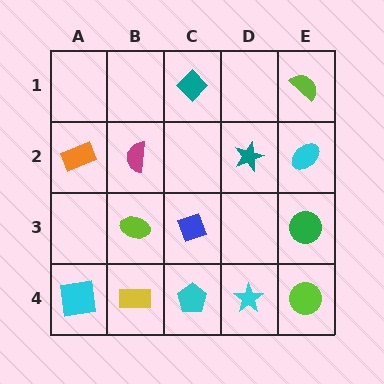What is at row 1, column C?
A teal diamond.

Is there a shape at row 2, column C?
No, that cell is empty.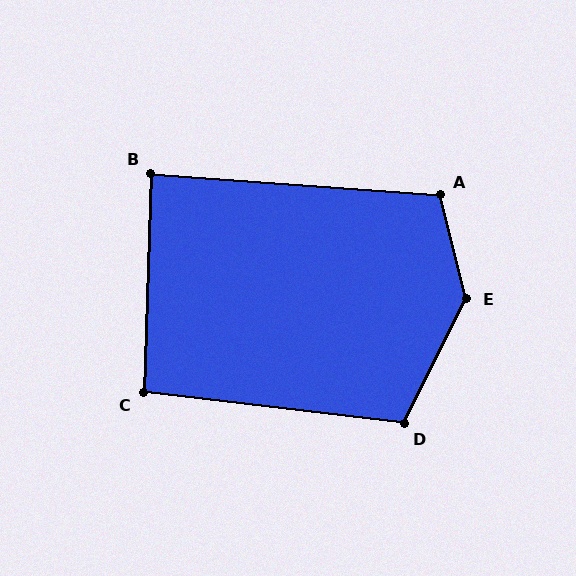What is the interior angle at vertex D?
Approximately 110 degrees (obtuse).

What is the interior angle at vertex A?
Approximately 108 degrees (obtuse).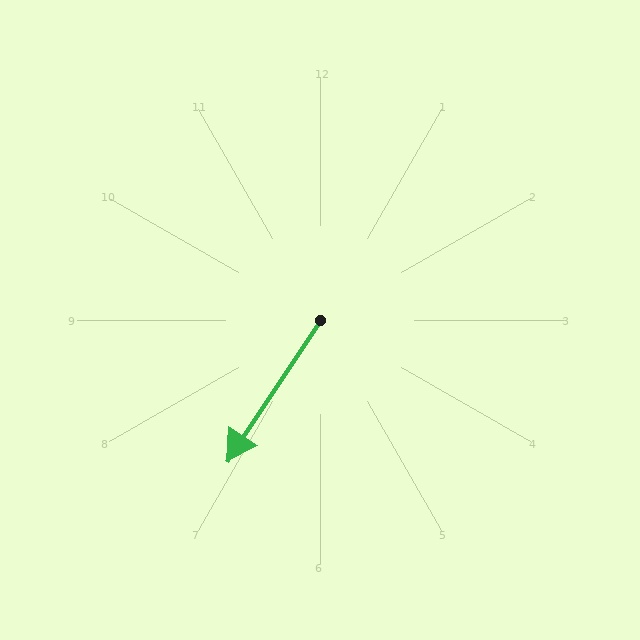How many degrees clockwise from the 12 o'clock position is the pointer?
Approximately 214 degrees.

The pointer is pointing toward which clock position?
Roughly 7 o'clock.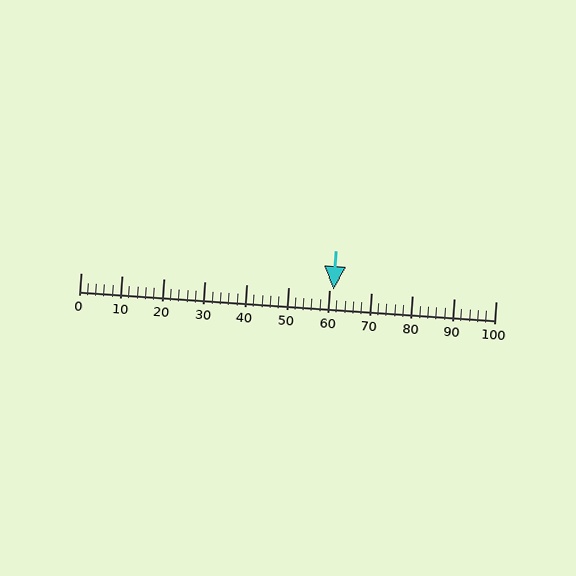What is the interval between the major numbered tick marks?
The major tick marks are spaced 10 units apart.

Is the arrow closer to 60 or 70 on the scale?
The arrow is closer to 60.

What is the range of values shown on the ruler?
The ruler shows values from 0 to 100.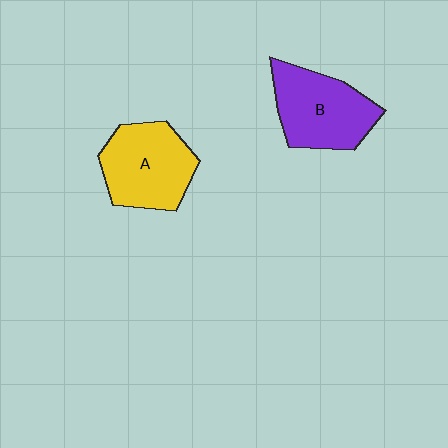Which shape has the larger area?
Shape B (purple).